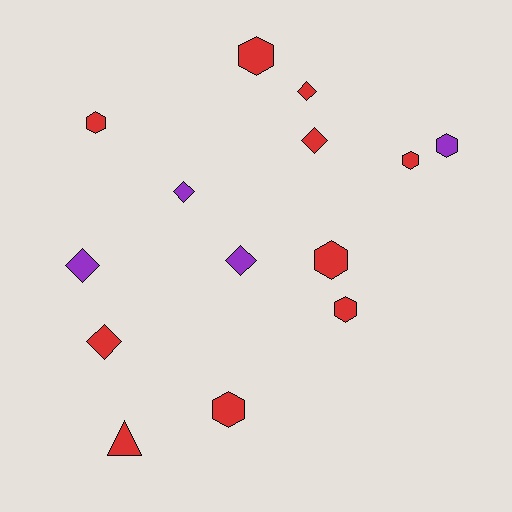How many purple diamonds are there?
There are 3 purple diamonds.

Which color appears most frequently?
Red, with 10 objects.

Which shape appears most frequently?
Hexagon, with 7 objects.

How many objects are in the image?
There are 14 objects.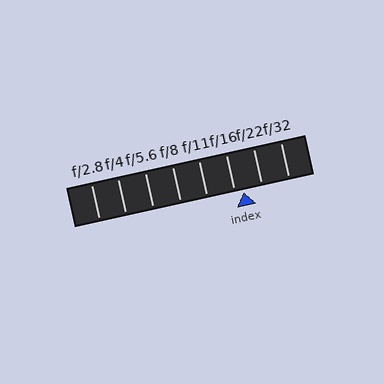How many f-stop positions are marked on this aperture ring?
There are 8 f-stop positions marked.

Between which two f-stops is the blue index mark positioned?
The index mark is between f/16 and f/22.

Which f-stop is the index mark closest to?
The index mark is closest to f/16.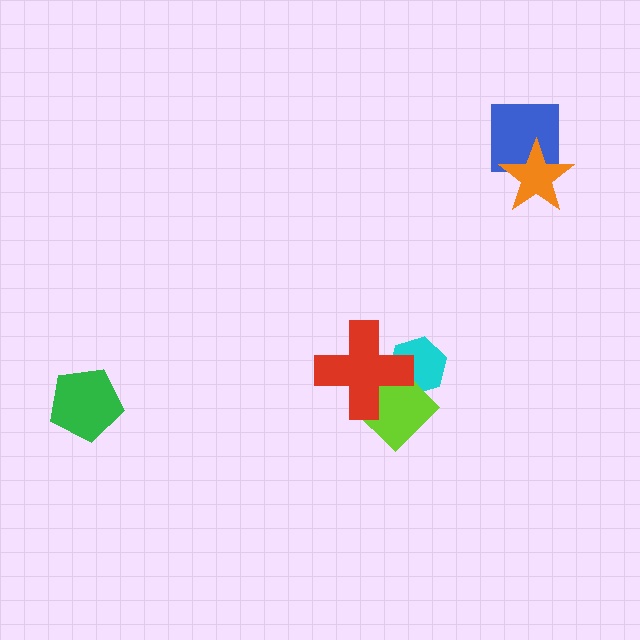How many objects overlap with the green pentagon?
0 objects overlap with the green pentagon.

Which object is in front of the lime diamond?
The red cross is in front of the lime diamond.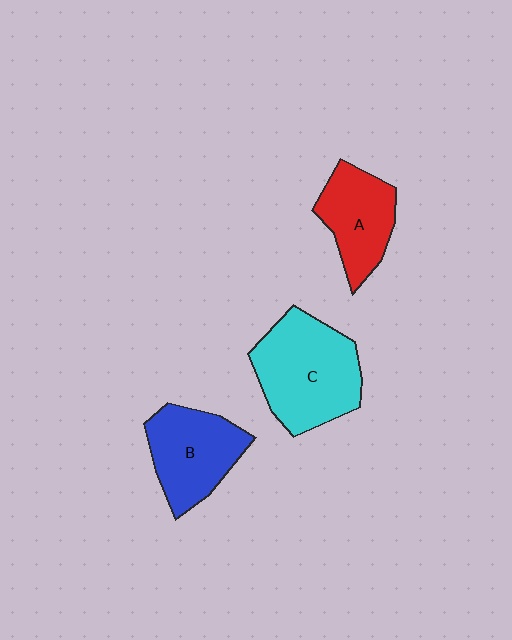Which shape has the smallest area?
Shape A (red).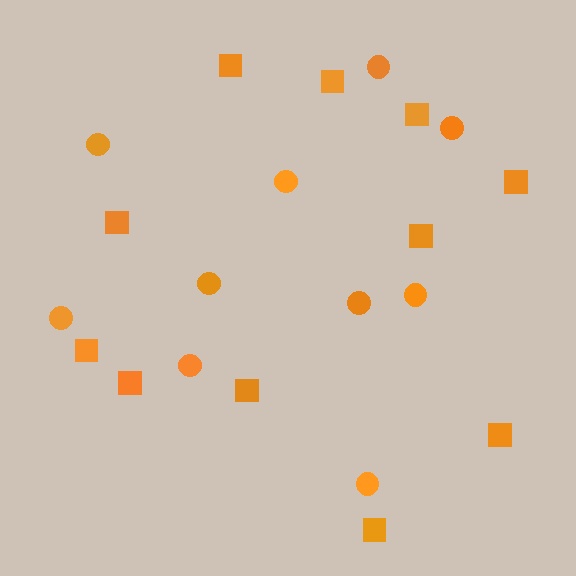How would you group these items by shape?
There are 2 groups: one group of circles (10) and one group of squares (11).